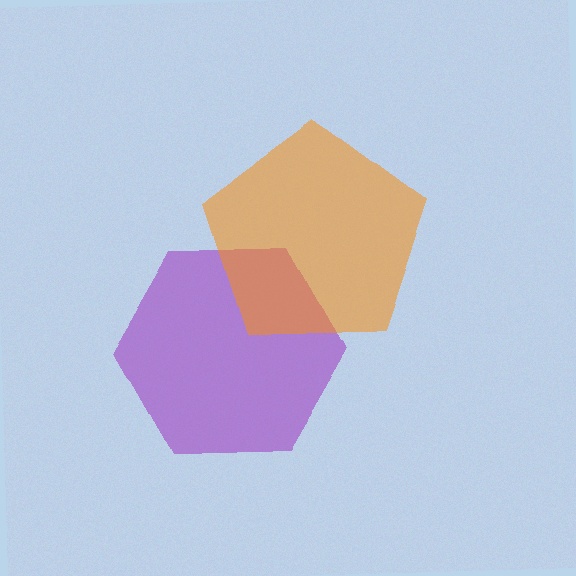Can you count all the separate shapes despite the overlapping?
Yes, there are 2 separate shapes.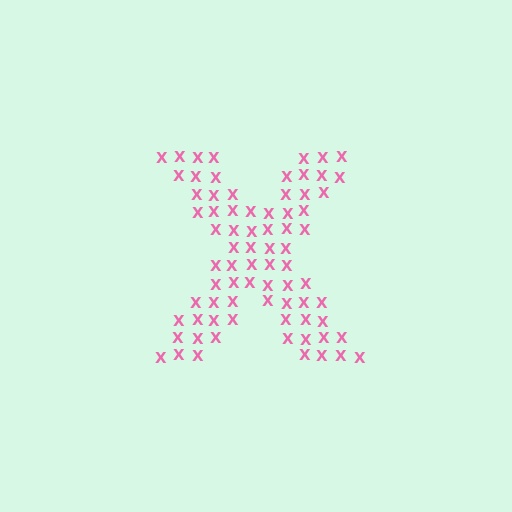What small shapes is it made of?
It is made of small letter X's.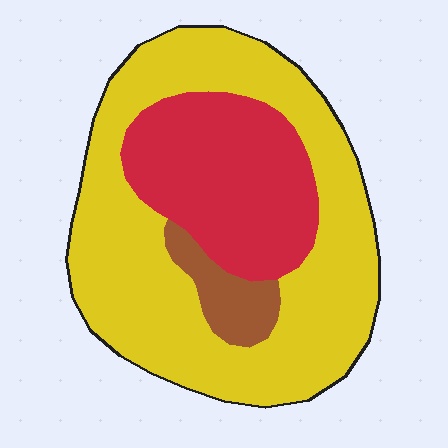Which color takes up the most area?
Yellow, at roughly 65%.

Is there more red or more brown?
Red.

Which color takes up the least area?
Brown, at roughly 5%.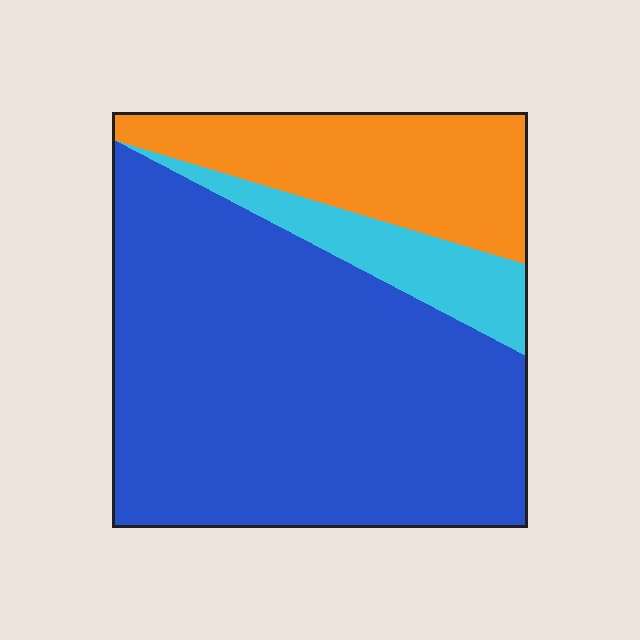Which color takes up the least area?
Cyan, at roughly 10%.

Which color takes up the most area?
Blue, at roughly 65%.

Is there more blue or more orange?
Blue.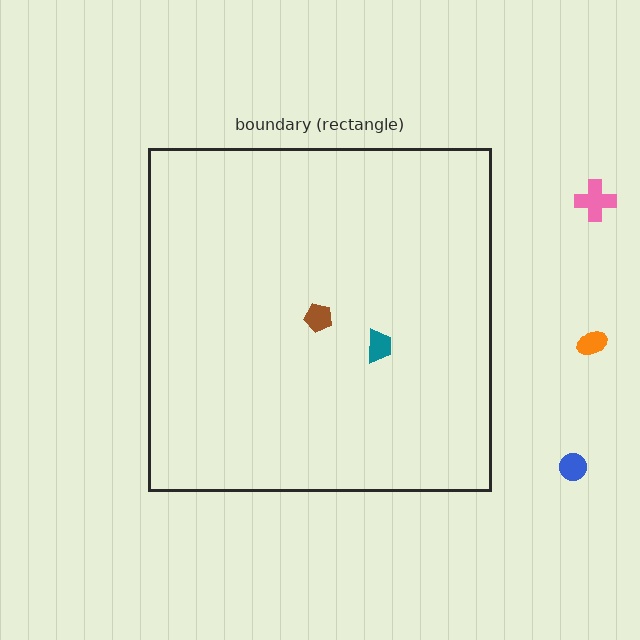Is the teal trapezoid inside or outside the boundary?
Inside.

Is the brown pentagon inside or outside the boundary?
Inside.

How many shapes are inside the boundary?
2 inside, 3 outside.